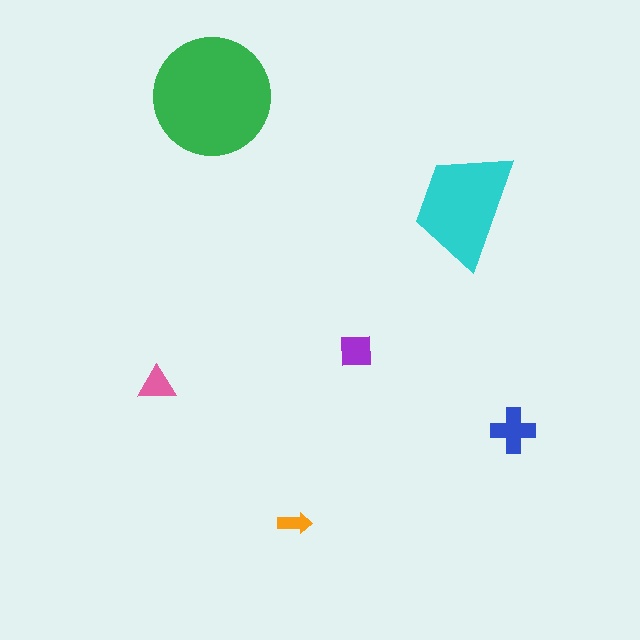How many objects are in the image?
There are 6 objects in the image.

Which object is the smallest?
The orange arrow.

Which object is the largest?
The green circle.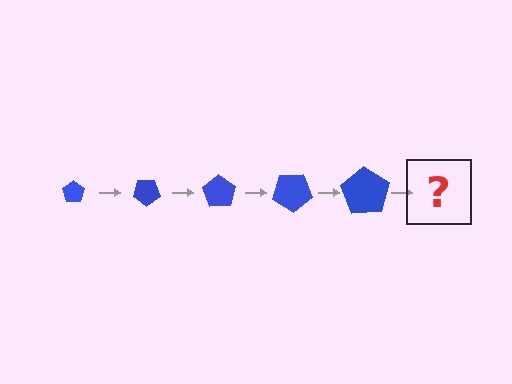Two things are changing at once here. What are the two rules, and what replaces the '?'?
The two rules are that the pentagon grows larger each step and it rotates 35 degrees each step. The '?' should be a pentagon, larger than the previous one and rotated 175 degrees from the start.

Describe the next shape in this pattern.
It should be a pentagon, larger than the previous one and rotated 175 degrees from the start.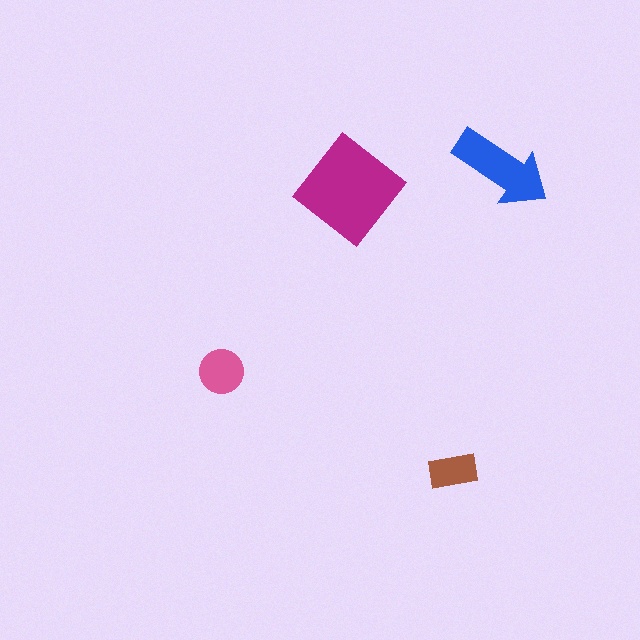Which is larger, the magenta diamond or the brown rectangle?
The magenta diamond.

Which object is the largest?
The magenta diamond.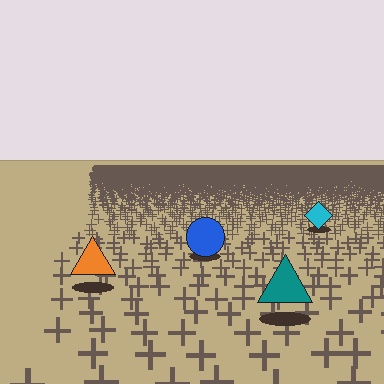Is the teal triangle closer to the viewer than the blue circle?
Yes. The teal triangle is closer — you can tell from the texture gradient: the ground texture is coarser near it.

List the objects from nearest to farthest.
From nearest to farthest: the teal triangle, the orange triangle, the blue circle, the cyan diamond.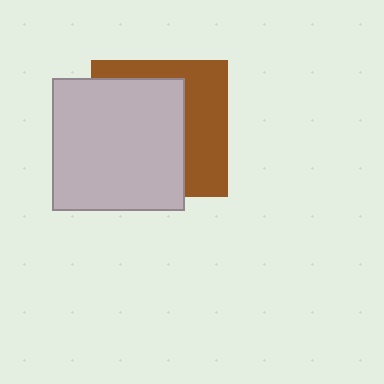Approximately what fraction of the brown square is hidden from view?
Roughly 60% of the brown square is hidden behind the light gray square.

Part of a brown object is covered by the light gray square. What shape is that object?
It is a square.